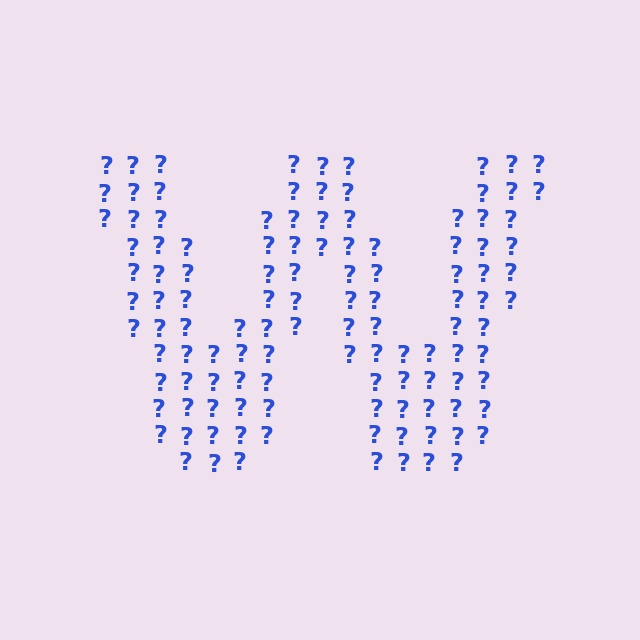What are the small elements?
The small elements are question marks.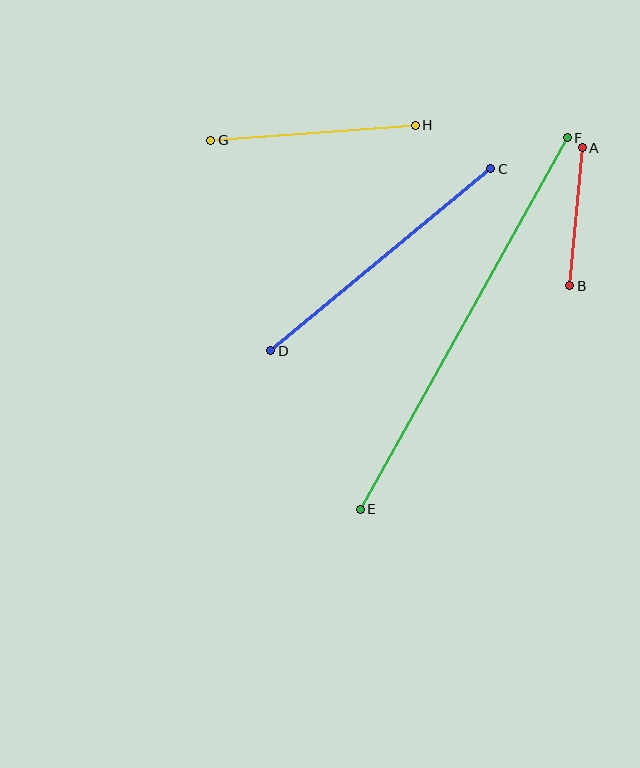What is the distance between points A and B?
The distance is approximately 138 pixels.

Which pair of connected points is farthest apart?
Points E and F are farthest apart.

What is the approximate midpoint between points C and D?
The midpoint is at approximately (381, 260) pixels.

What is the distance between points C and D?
The distance is approximately 286 pixels.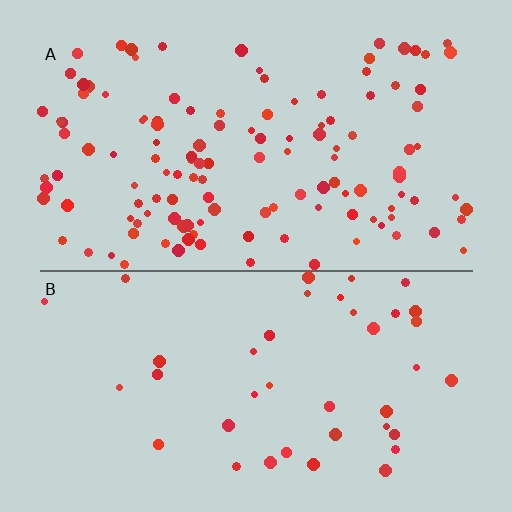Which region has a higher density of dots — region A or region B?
A (the top).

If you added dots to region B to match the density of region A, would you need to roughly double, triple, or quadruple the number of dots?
Approximately triple.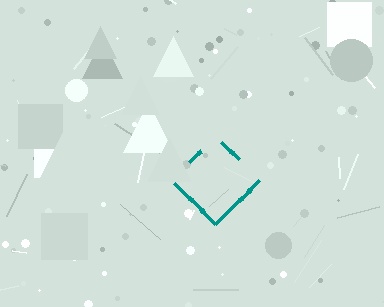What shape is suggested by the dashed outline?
The dashed outline suggests a diamond.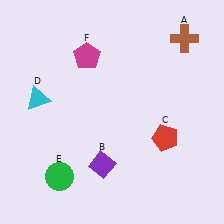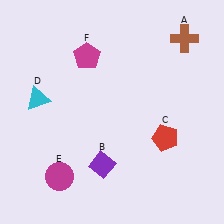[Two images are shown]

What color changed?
The circle (E) changed from green in Image 1 to magenta in Image 2.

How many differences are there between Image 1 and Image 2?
There is 1 difference between the two images.